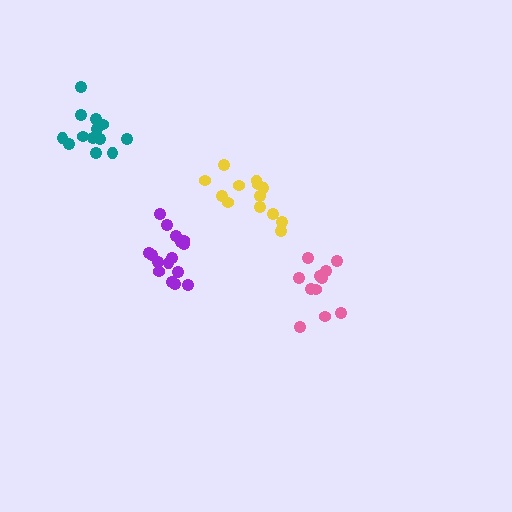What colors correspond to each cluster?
The clusters are colored: teal, pink, purple, yellow.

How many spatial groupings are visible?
There are 4 spatial groupings.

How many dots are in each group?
Group 1: 13 dots, Group 2: 11 dots, Group 3: 16 dots, Group 4: 13 dots (53 total).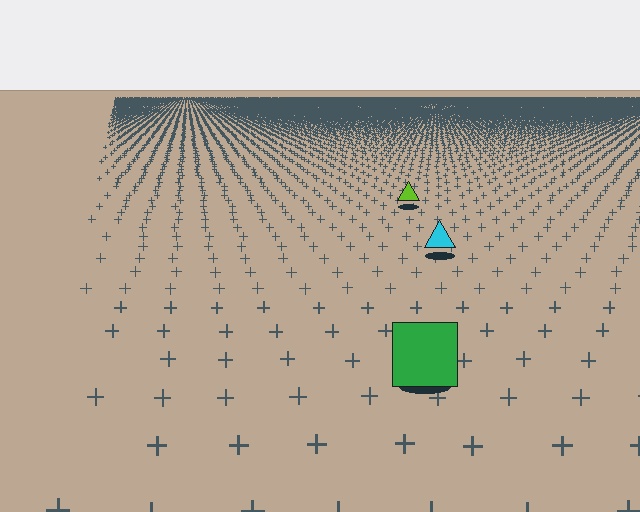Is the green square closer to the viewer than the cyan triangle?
Yes. The green square is closer — you can tell from the texture gradient: the ground texture is coarser near it.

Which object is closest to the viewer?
The green square is closest. The texture marks near it are larger and more spread out.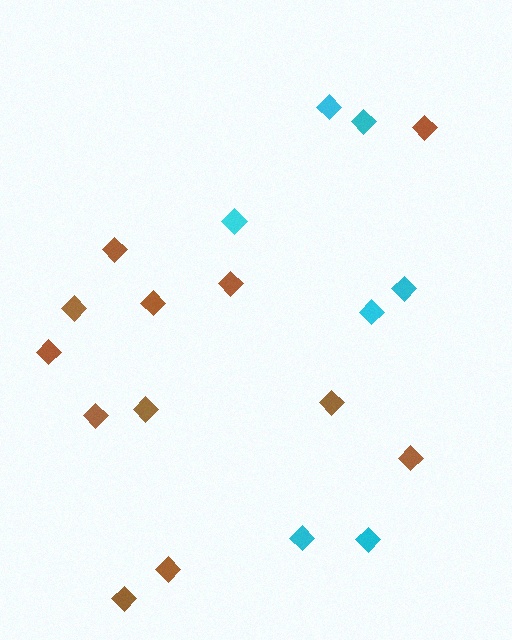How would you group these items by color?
There are 2 groups: one group of brown diamonds (12) and one group of cyan diamonds (7).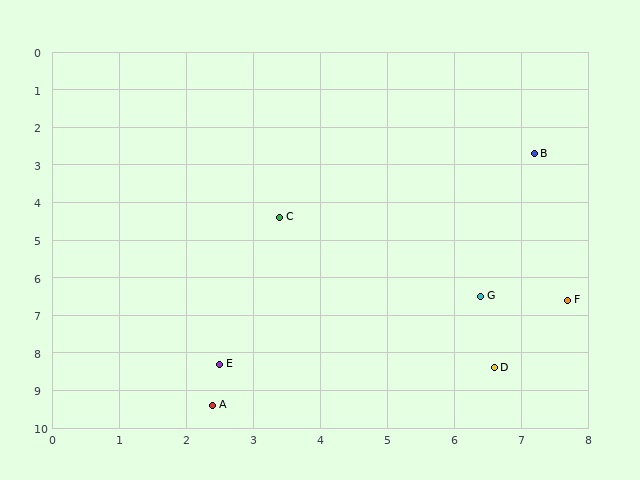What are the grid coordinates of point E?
Point E is at approximately (2.5, 8.3).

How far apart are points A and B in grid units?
Points A and B are about 8.2 grid units apart.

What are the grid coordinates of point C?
Point C is at approximately (3.4, 4.4).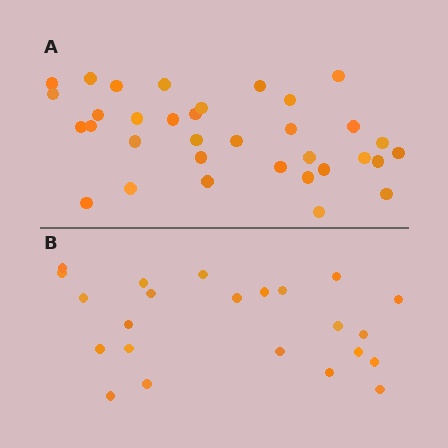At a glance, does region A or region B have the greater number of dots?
Region A (the top region) has more dots.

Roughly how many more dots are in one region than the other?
Region A has roughly 12 or so more dots than region B.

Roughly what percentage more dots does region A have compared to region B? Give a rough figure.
About 50% more.